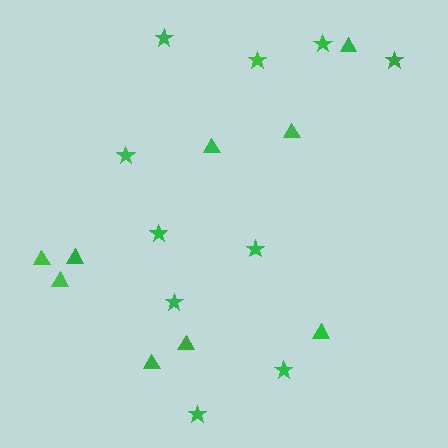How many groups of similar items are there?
There are 2 groups: one group of triangles (9) and one group of stars (10).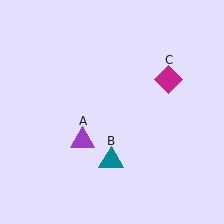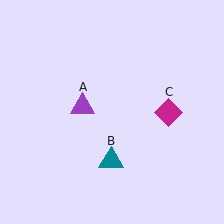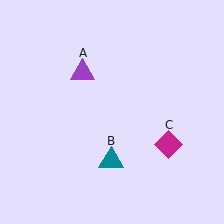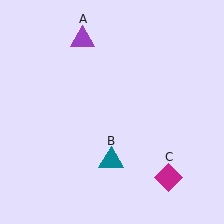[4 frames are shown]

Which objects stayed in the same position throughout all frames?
Teal triangle (object B) remained stationary.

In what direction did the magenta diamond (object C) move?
The magenta diamond (object C) moved down.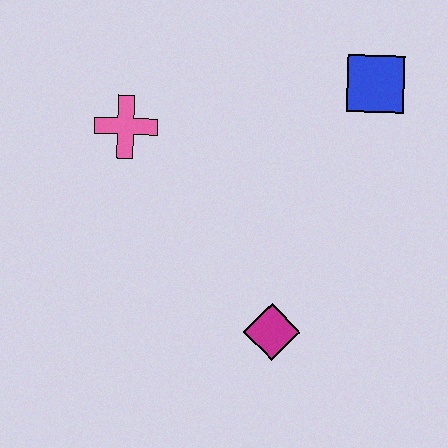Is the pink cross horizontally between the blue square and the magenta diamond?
No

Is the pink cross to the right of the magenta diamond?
No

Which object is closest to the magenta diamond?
The pink cross is closest to the magenta diamond.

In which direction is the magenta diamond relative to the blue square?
The magenta diamond is below the blue square.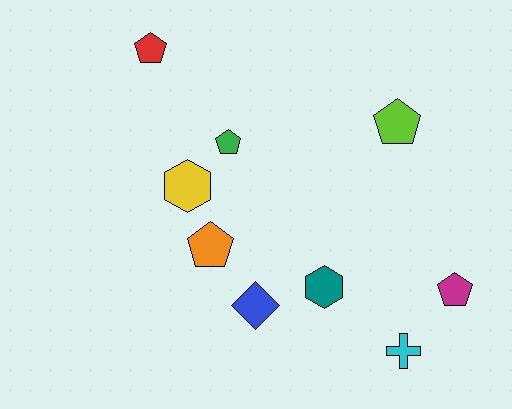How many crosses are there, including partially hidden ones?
There is 1 cross.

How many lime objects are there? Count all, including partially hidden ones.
There is 1 lime object.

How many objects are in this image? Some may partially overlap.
There are 9 objects.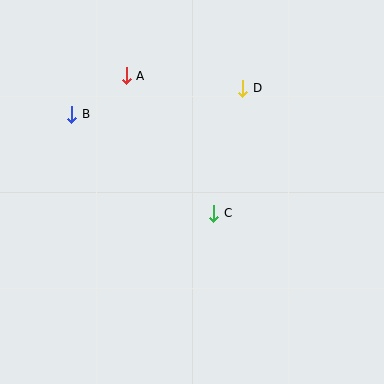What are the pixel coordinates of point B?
Point B is at (72, 114).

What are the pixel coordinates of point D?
Point D is at (243, 88).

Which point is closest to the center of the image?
Point C at (214, 213) is closest to the center.